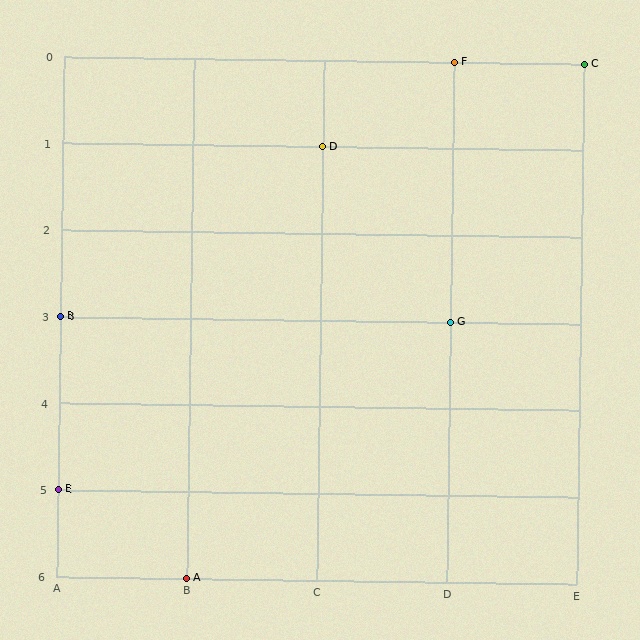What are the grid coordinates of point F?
Point F is at grid coordinates (D, 0).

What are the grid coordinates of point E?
Point E is at grid coordinates (A, 5).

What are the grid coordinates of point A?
Point A is at grid coordinates (B, 6).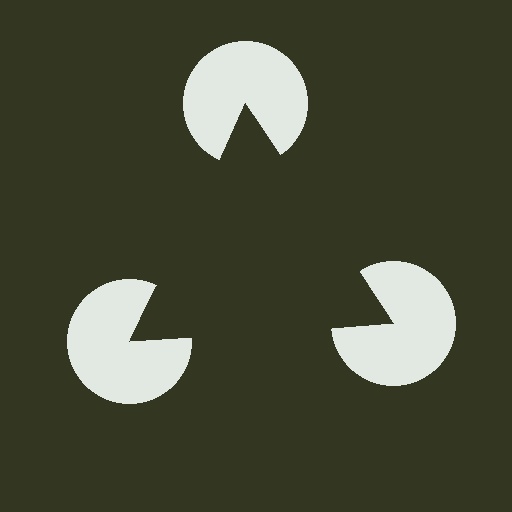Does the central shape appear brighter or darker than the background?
It typically appears slightly darker than the background, even though no actual brightness change is drawn.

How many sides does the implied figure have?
3 sides.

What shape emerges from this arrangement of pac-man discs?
An illusory triangle — its edges are inferred from the aligned wedge cuts in the pac-man discs, not physically drawn.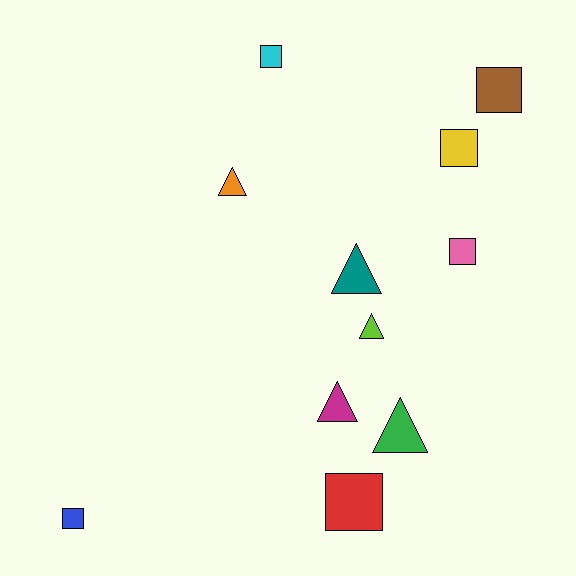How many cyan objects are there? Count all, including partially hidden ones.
There is 1 cyan object.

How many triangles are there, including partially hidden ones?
There are 5 triangles.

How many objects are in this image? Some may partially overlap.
There are 11 objects.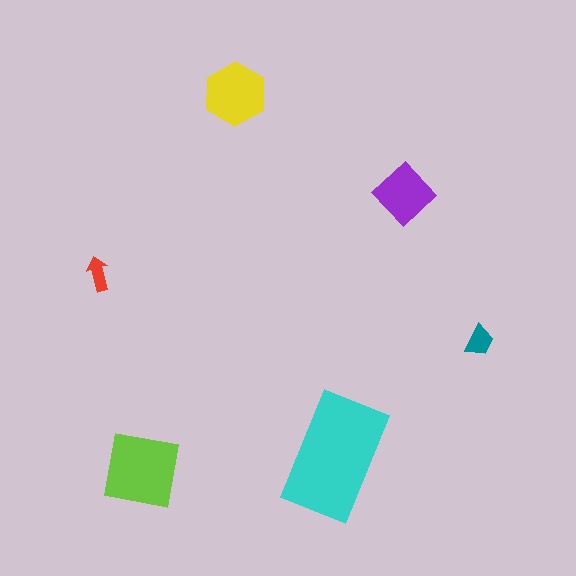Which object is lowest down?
The lime square is bottommost.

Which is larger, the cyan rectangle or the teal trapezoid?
The cyan rectangle.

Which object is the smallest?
The red arrow.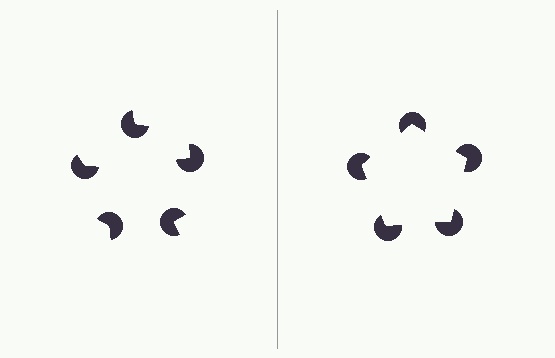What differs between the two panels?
The pac-man discs are positioned identically on both sides; only the wedge orientations differ. On the right they align to a pentagon; on the left they are misaligned.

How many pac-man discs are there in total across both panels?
10 — 5 on each side.